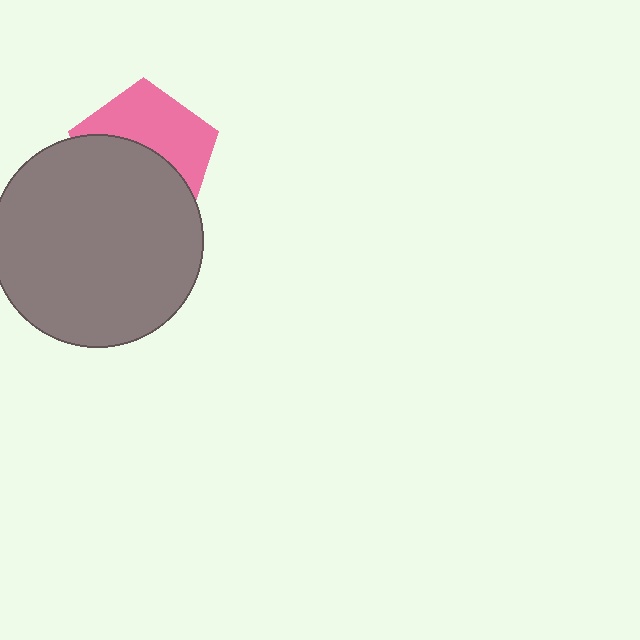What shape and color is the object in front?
The object in front is a gray circle.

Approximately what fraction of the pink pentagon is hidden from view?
Roughly 52% of the pink pentagon is hidden behind the gray circle.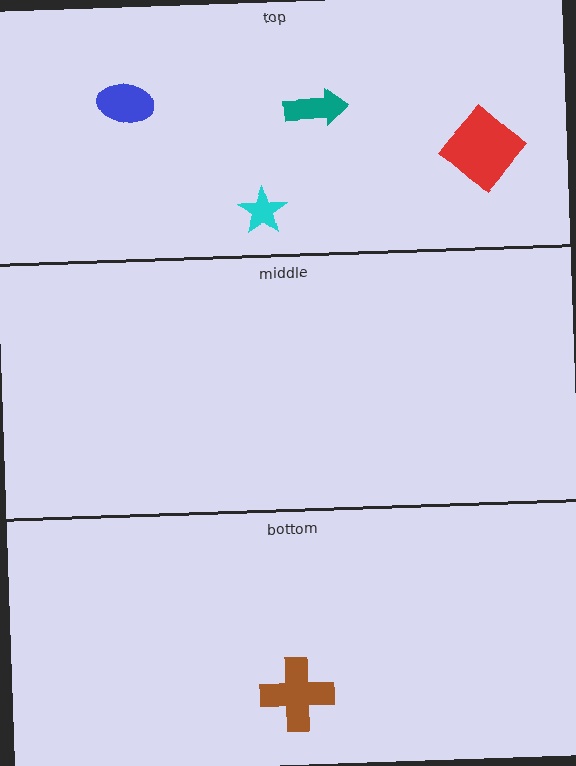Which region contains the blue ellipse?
The top region.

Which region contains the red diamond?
The top region.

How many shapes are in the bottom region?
1.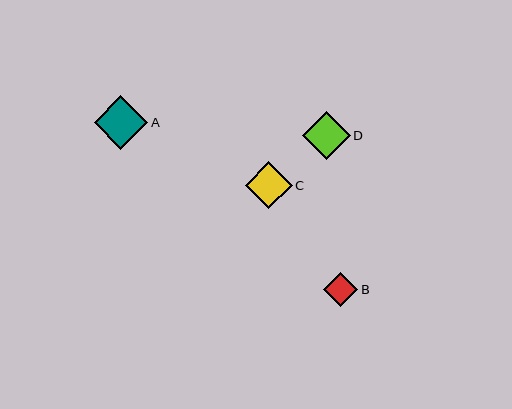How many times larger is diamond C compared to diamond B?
Diamond C is approximately 1.4 times the size of diamond B.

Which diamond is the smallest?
Diamond B is the smallest with a size of approximately 34 pixels.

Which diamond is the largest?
Diamond A is the largest with a size of approximately 54 pixels.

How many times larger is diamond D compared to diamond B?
Diamond D is approximately 1.4 times the size of diamond B.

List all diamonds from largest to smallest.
From largest to smallest: A, D, C, B.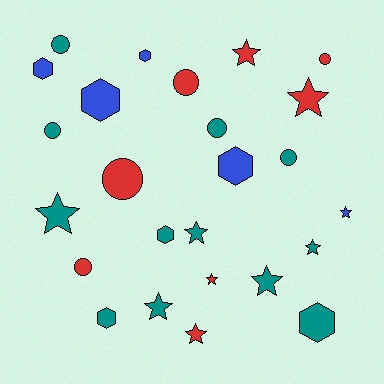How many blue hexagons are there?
There are 4 blue hexagons.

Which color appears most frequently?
Teal, with 12 objects.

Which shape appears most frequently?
Star, with 10 objects.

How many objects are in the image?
There are 25 objects.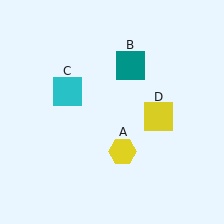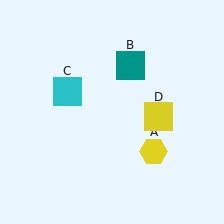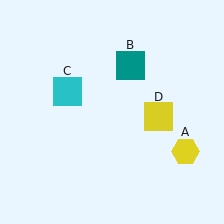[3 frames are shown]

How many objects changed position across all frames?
1 object changed position: yellow hexagon (object A).